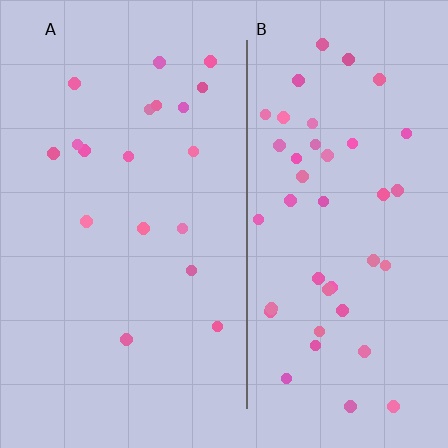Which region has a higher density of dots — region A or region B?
B (the right).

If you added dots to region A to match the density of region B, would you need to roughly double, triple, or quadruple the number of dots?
Approximately double.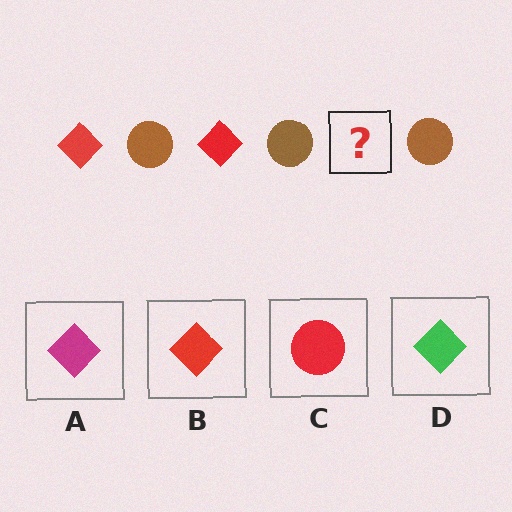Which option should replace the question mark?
Option B.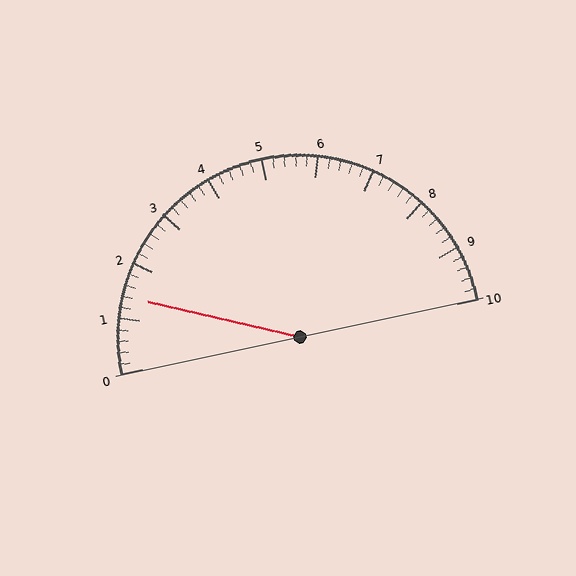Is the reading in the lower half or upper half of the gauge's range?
The reading is in the lower half of the range (0 to 10).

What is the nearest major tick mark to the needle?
The nearest major tick mark is 1.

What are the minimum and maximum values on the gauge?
The gauge ranges from 0 to 10.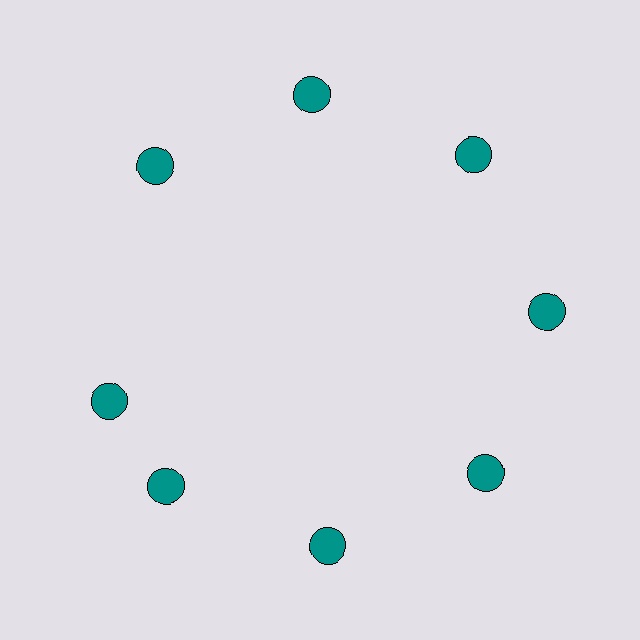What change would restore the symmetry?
The symmetry would be restored by rotating it back into even spacing with its neighbors so that all 8 circles sit at equal angles and equal distance from the center.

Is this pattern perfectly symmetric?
No. The 8 teal circles are arranged in a ring, but one element near the 9 o'clock position is rotated out of alignment along the ring, breaking the 8-fold rotational symmetry.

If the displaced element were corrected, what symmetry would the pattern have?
It would have 8-fold rotational symmetry — the pattern would map onto itself every 45 degrees.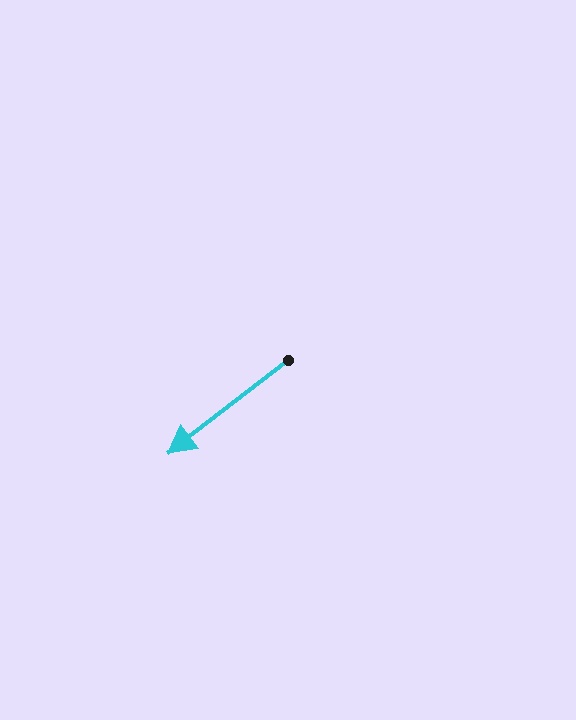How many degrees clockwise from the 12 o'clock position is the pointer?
Approximately 232 degrees.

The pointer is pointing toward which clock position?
Roughly 8 o'clock.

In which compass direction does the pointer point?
Southwest.